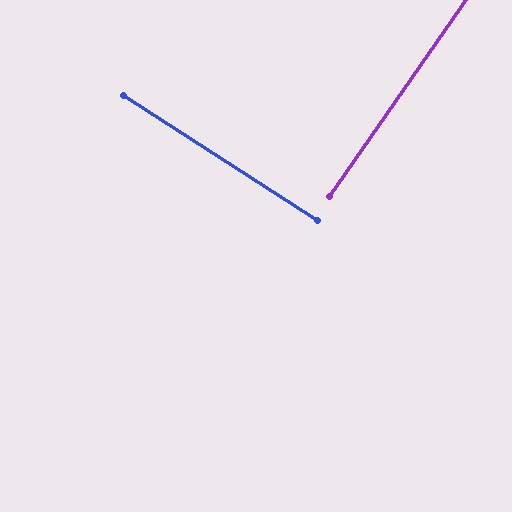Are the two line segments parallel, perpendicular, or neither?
Perpendicular — they meet at approximately 88°.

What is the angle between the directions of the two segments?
Approximately 88 degrees.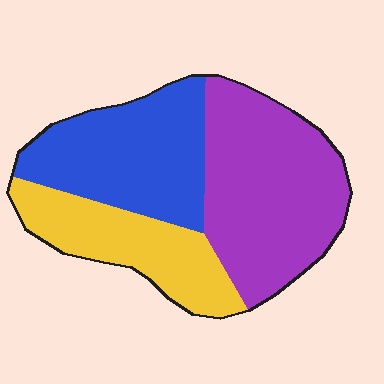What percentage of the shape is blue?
Blue covers 33% of the shape.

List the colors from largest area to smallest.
From largest to smallest: purple, blue, yellow.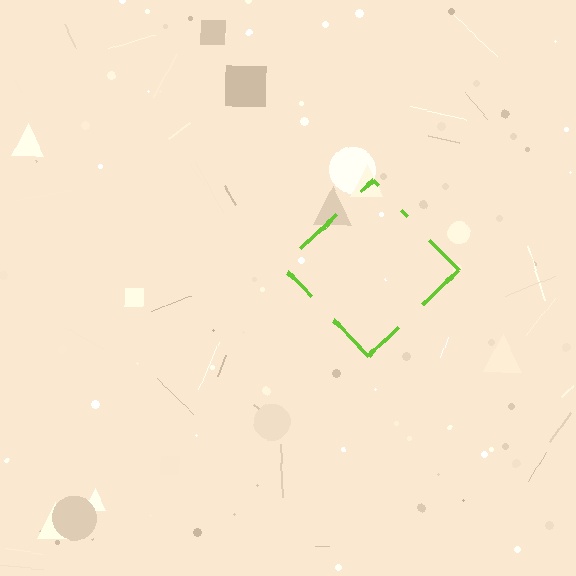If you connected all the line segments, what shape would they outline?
They would outline a diamond.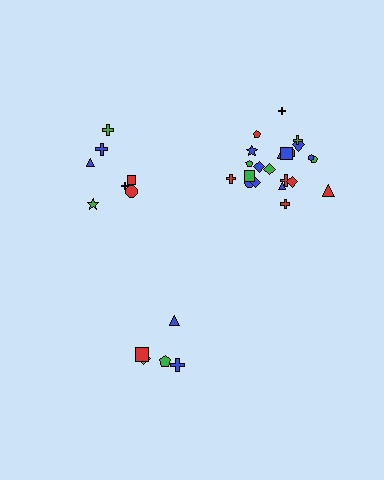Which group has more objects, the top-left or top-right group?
The top-right group.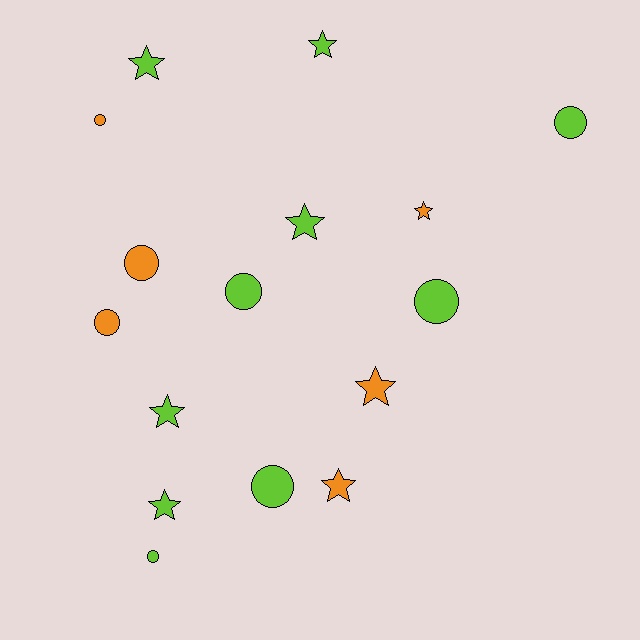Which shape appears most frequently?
Star, with 8 objects.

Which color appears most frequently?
Lime, with 10 objects.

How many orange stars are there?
There are 3 orange stars.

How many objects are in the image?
There are 16 objects.